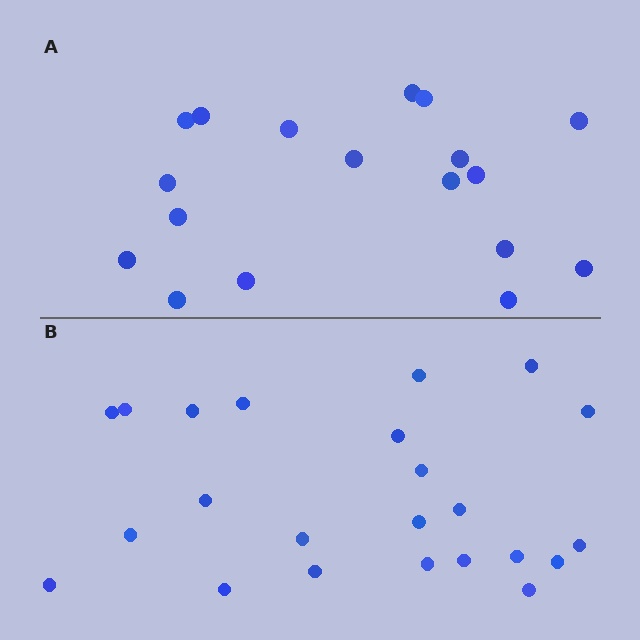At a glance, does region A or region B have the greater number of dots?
Region B (the bottom region) has more dots.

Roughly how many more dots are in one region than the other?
Region B has about 5 more dots than region A.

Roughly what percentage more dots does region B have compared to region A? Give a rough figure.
About 30% more.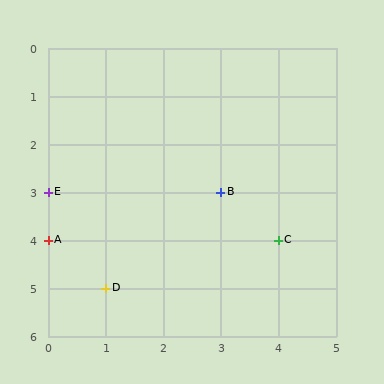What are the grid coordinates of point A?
Point A is at grid coordinates (0, 4).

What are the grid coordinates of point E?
Point E is at grid coordinates (0, 3).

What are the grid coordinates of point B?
Point B is at grid coordinates (3, 3).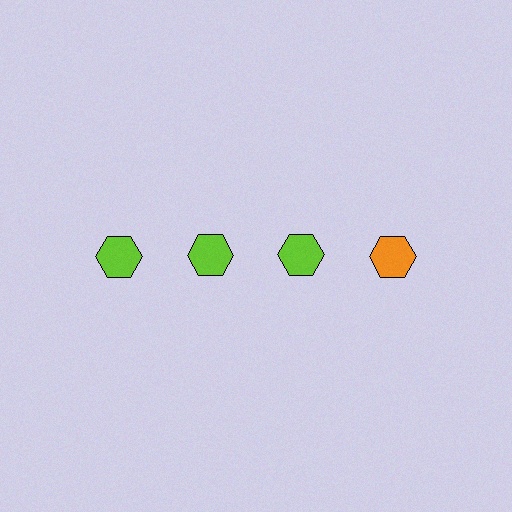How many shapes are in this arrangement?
There are 4 shapes arranged in a grid pattern.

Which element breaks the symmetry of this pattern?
The orange hexagon in the top row, second from right column breaks the symmetry. All other shapes are lime hexagons.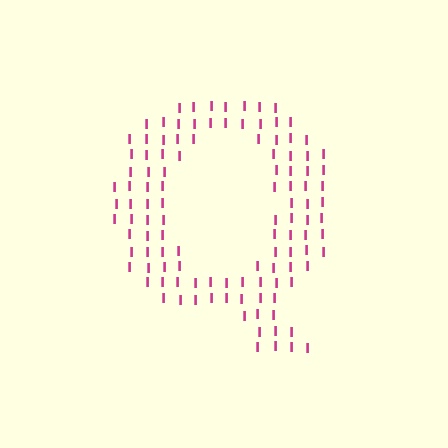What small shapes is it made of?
It is made of small letter I's.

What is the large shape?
The large shape is the letter Q.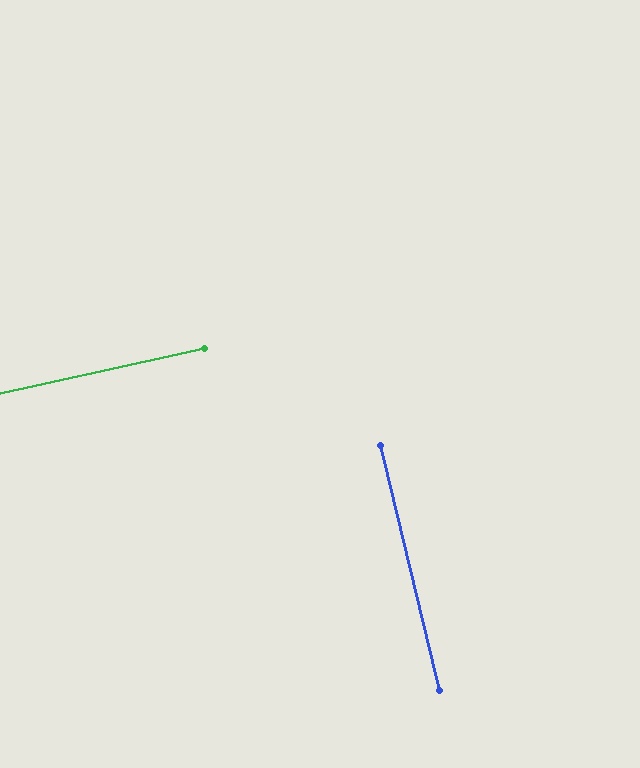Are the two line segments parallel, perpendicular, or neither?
Perpendicular — they meet at approximately 89°.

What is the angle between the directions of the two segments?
Approximately 89 degrees.